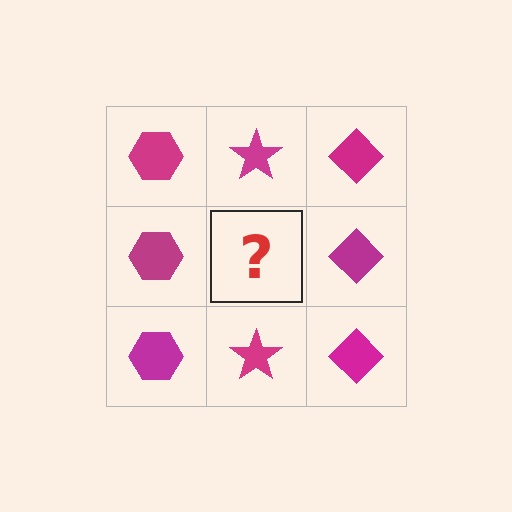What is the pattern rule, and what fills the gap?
The rule is that each column has a consistent shape. The gap should be filled with a magenta star.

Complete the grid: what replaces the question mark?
The question mark should be replaced with a magenta star.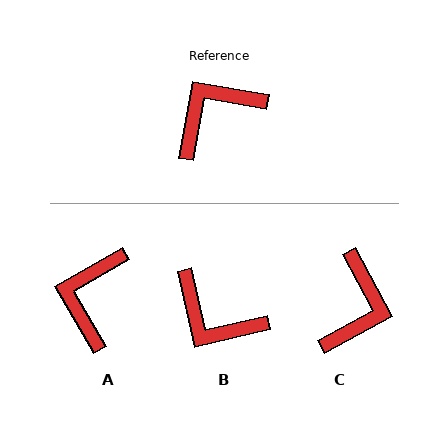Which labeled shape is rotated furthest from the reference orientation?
C, about 142 degrees away.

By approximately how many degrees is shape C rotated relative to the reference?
Approximately 142 degrees clockwise.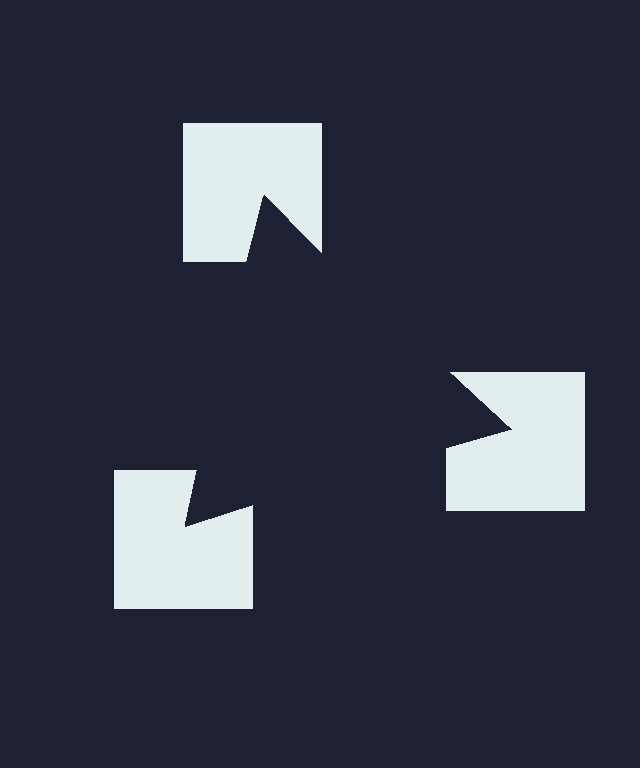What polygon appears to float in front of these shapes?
An illusory triangle — its edges are inferred from the aligned wedge cuts in the notched squares, not physically drawn.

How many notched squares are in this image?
There are 3 — one at each vertex of the illusory triangle.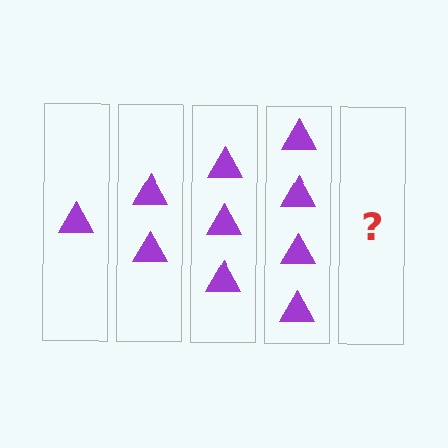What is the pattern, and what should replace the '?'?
The pattern is that each step adds one more triangle. The '?' should be 5 triangles.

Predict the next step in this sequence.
The next step is 5 triangles.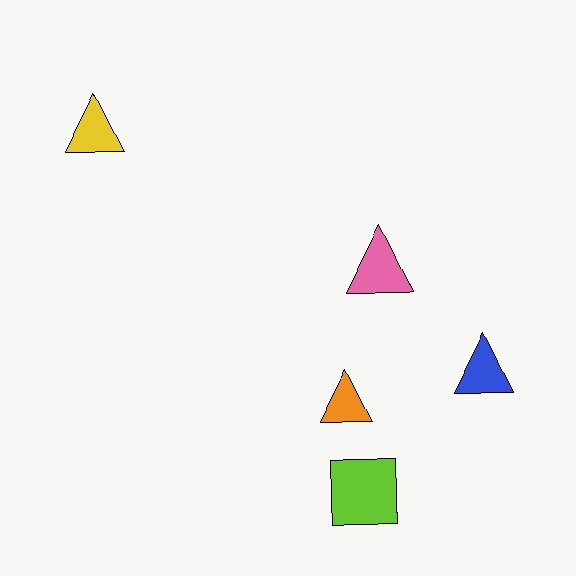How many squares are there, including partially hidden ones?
There is 1 square.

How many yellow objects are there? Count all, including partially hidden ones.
There is 1 yellow object.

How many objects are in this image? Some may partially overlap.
There are 5 objects.